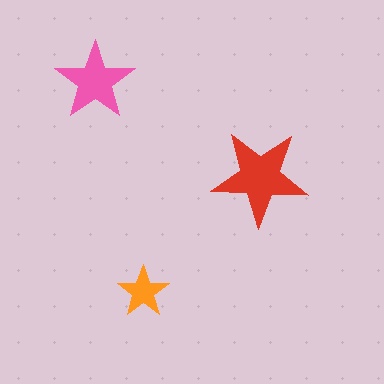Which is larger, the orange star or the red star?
The red one.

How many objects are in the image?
There are 3 objects in the image.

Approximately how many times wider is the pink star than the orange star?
About 1.5 times wider.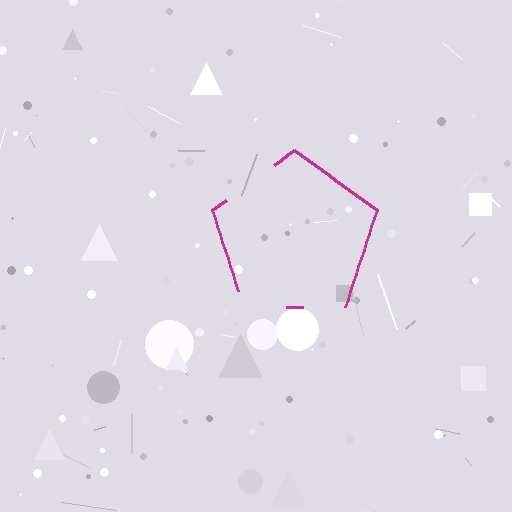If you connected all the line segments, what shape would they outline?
They would outline a pentagon.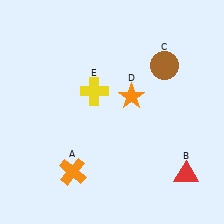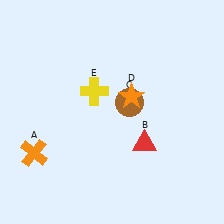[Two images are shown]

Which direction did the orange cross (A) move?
The orange cross (A) moved left.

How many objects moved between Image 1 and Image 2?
3 objects moved between the two images.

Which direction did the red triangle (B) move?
The red triangle (B) moved left.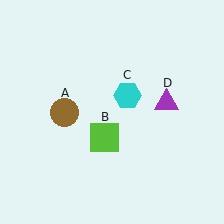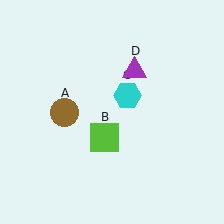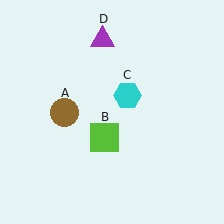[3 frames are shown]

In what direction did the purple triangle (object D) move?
The purple triangle (object D) moved up and to the left.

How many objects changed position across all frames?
1 object changed position: purple triangle (object D).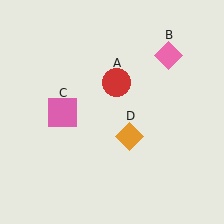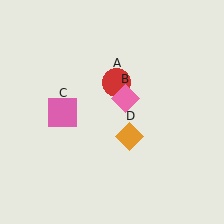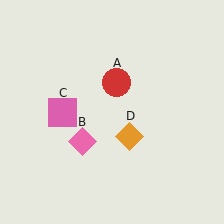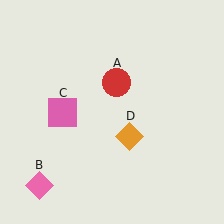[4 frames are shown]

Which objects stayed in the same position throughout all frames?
Red circle (object A) and pink square (object C) and orange diamond (object D) remained stationary.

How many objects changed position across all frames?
1 object changed position: pink diamond (object B).